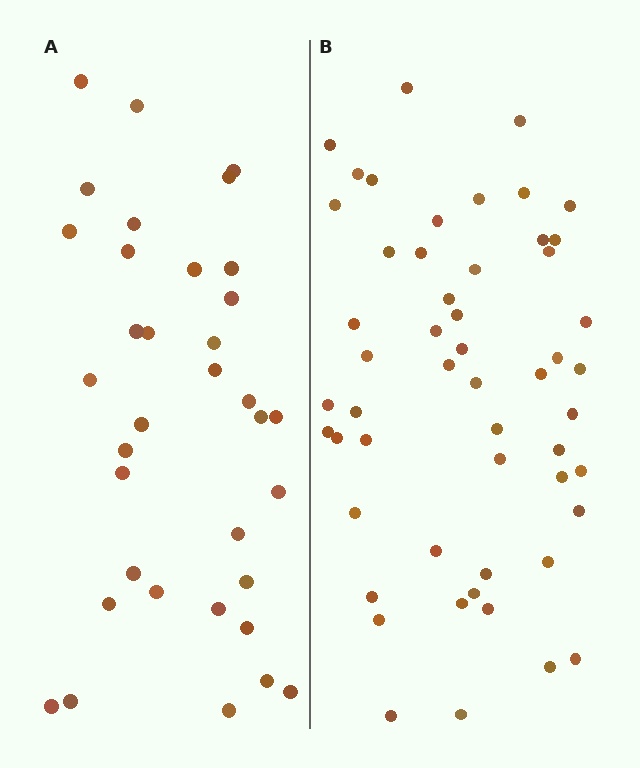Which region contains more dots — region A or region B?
Region B (the right region) has more dots.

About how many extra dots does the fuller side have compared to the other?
Region B has approximately 20 more dots than region A.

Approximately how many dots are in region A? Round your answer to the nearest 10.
About 40 dots. (The exact count is 35, which rounds to 40.)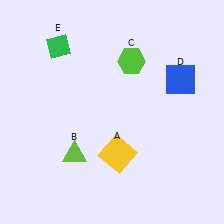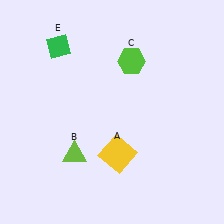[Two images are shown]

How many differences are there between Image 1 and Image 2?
There is 1 difference between the two images.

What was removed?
The blue square (D) was removed in Image 2.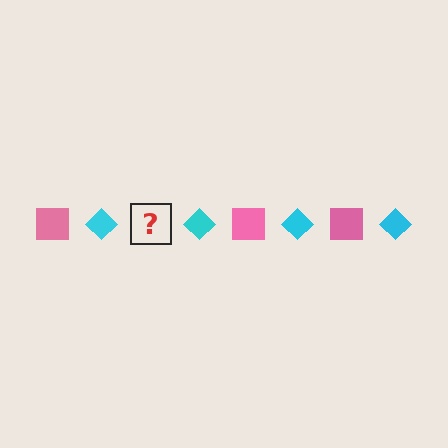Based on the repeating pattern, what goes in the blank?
The blank should be a pink square.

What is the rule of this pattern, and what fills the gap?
The rule is that the pattern alternates between pink square and cyan diamond. The gap should be filled with a pink square.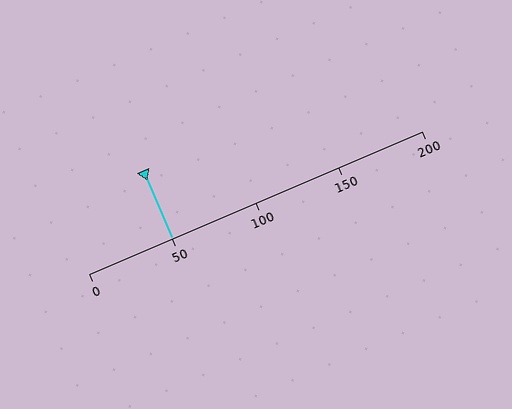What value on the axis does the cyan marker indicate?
The marker indicates approximately 50.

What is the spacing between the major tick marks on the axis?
The major ticks are spaced 50 apart.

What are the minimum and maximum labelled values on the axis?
The axis runs from 0 to 200.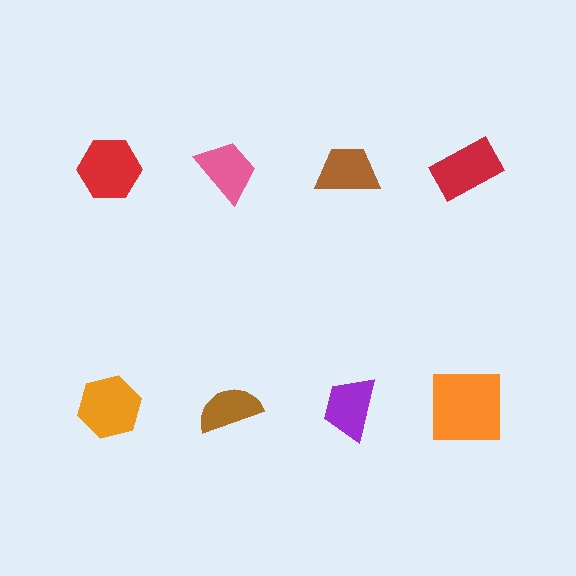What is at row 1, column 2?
A pink trapezoid.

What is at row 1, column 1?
A red hexagon.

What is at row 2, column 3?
A purple trapezoid.